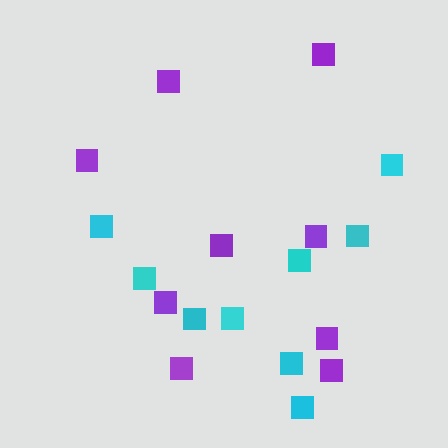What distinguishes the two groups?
There are 2 groups: one group of cyan squares (9) and one group of purple squares (9).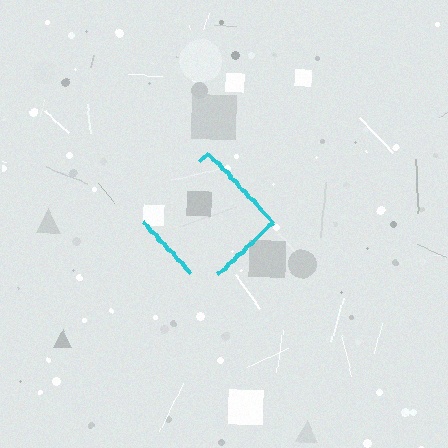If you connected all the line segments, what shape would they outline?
They would outline a diamond.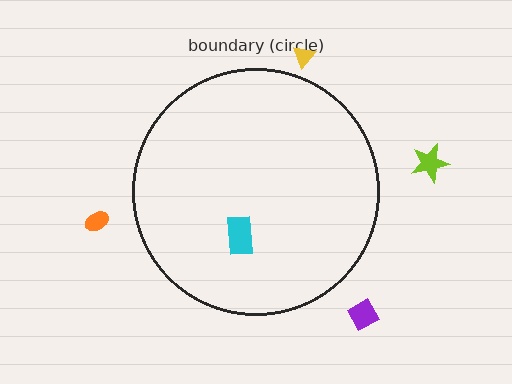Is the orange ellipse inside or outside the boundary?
Outside.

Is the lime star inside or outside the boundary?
Outside.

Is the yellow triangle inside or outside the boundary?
Outside.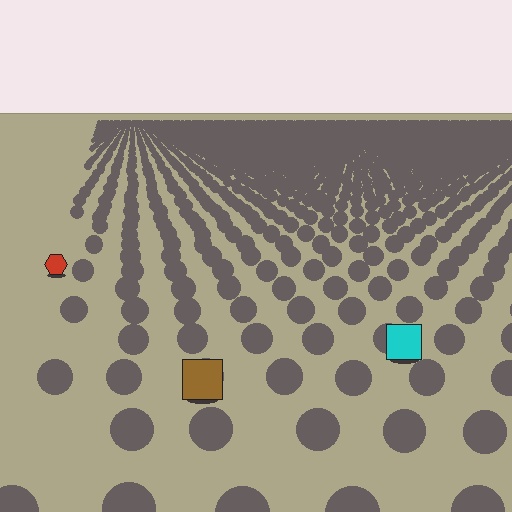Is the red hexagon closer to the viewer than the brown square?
No. The brown square is closer — you can tell from the texture gradient: the ground texture is coarser near it.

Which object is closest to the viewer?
The brown square is closest. The texture marks near it are larger and more spread out.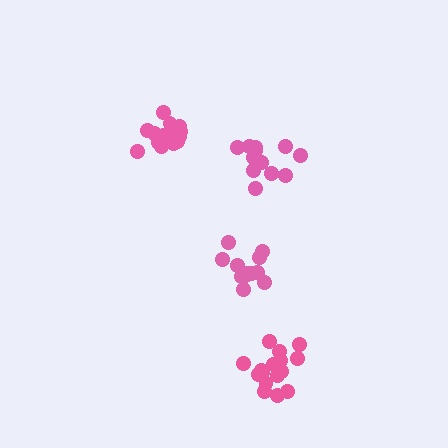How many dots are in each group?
Group 1: 14 dots, Group 2: 17 dots, Group 3: 12 dots, Group 4: 12 dots (55 total).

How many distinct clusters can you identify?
There are 4 distinct clusters.